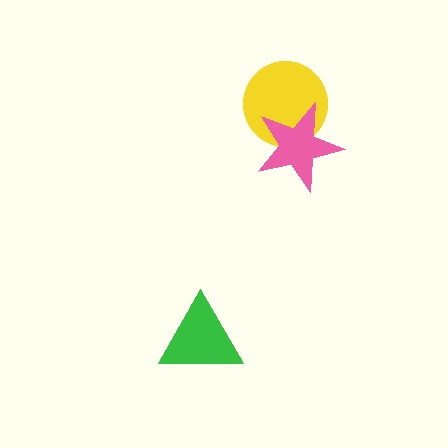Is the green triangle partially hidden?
No, no other shape covers it.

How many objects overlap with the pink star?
1 object overlaps with the pink star.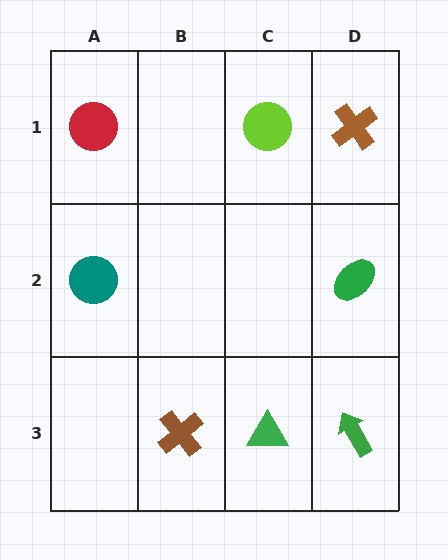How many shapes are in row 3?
3 shapes.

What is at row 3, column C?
A green triangle.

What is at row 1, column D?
A brown cross.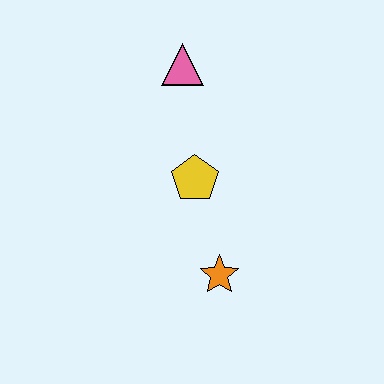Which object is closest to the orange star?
The yellow pentagon is closest to the orange star.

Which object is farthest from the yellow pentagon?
The pink triangle is farthest from the yellow pentagon.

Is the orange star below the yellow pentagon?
Yes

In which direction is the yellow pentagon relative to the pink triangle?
The yellow pentagon is below the pink triangle.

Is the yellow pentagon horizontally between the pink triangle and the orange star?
Yes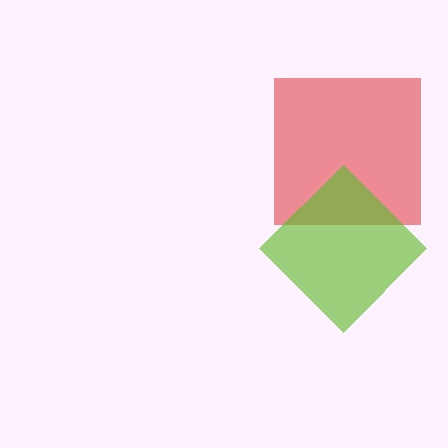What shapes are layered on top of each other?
The layered shapes are: a red square, a lime diamond.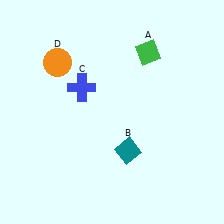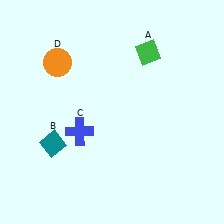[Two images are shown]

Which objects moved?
The objects that moved are: the teal diamond (B), the blue cross (C).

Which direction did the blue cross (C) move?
The blue cross (C) moved down.